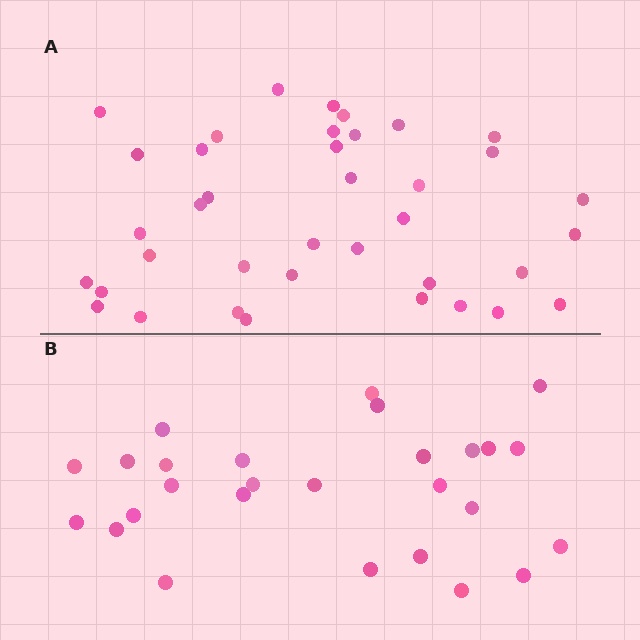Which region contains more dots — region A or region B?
Region A (the top region) has more dots.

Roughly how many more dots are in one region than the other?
Region A has roughly 12 or so more dots than region B.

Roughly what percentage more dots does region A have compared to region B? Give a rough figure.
About 40% more.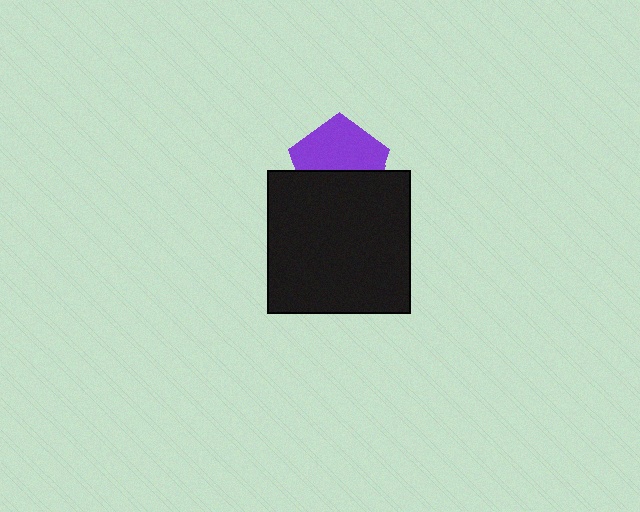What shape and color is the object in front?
The object in front is a black square.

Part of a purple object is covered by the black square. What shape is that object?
It is a pentagon.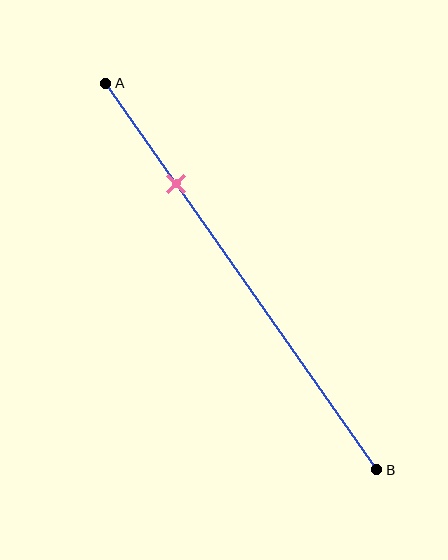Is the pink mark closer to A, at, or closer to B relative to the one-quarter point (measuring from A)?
The pink mark is approximately at the one-quarter point of segment AB.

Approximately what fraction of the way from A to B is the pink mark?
The pink mark is approximately 25% of the way from A to B.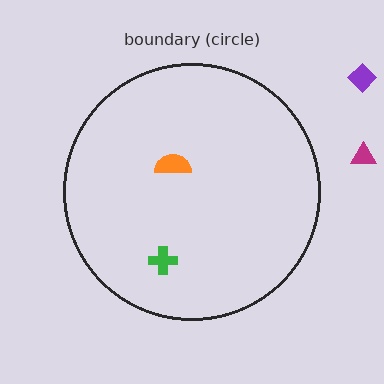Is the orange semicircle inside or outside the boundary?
Inside.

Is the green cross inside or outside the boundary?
Inside.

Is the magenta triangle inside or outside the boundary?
Outside.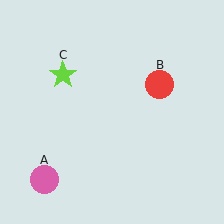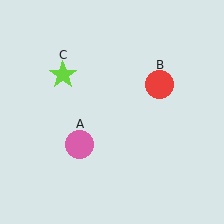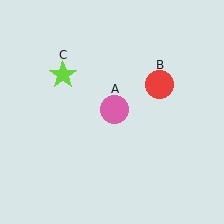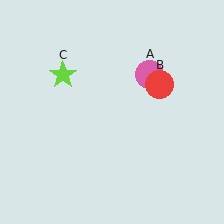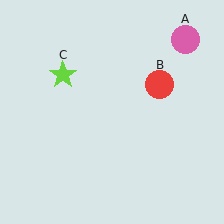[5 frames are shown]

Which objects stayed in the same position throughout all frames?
Red circle (object B) and lime star (object C) remained stationary.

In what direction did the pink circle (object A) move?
The pink circle (object A) moved up and to the right.